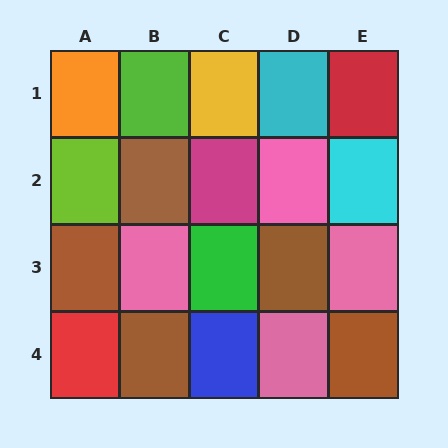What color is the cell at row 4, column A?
Red.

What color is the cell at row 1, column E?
Red.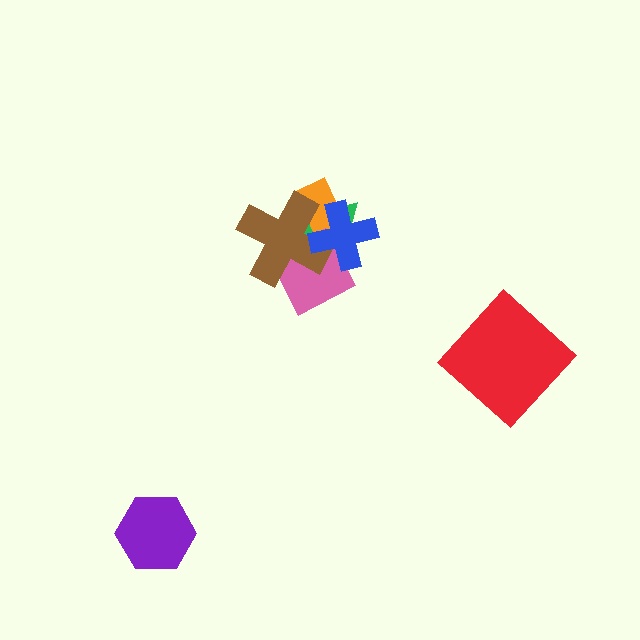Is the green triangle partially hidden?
Yes, it is partially covered by another shape.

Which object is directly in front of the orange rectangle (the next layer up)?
The pink diamond is directly in front of the orange rectangle.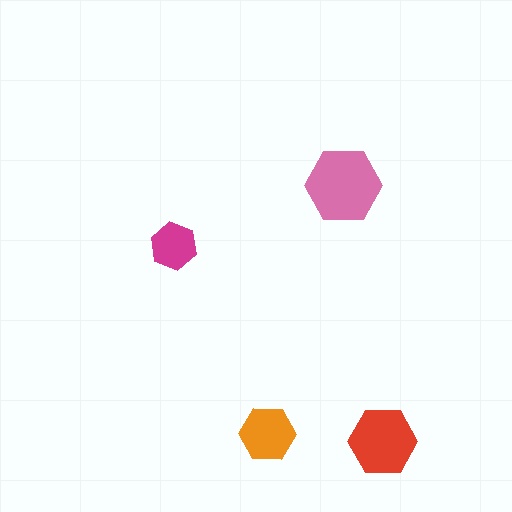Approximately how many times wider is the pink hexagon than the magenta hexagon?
About 1.5 times wider.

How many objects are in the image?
There are 4 objects in the image.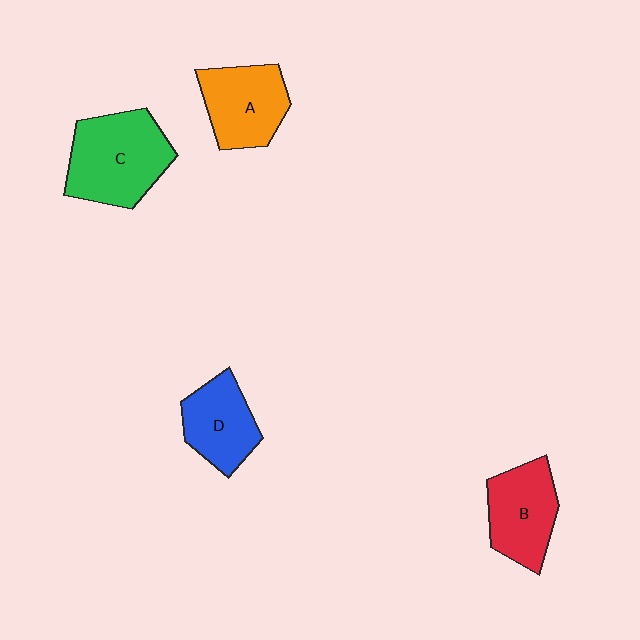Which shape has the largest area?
Shape C (green).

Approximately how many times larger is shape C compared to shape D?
Approximately 1.5 times.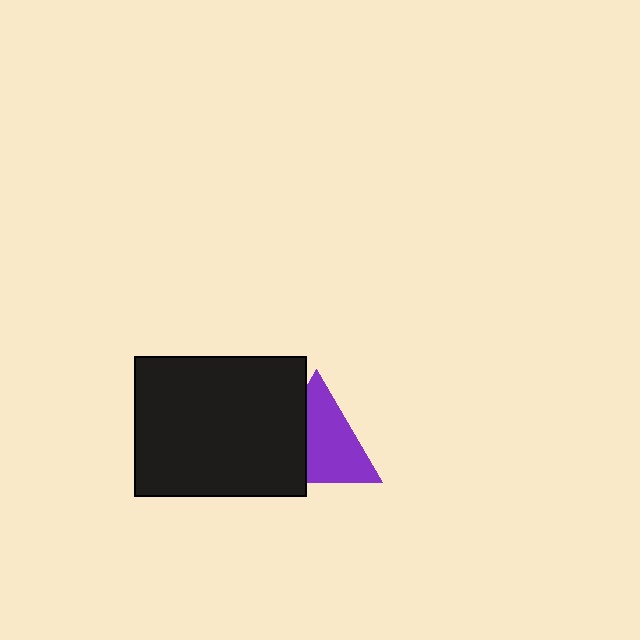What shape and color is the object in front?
The object in front is a black rectangle.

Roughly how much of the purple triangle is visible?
About half of it is visible (roughly 63%).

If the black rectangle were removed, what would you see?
You would see the complete purple triangle.